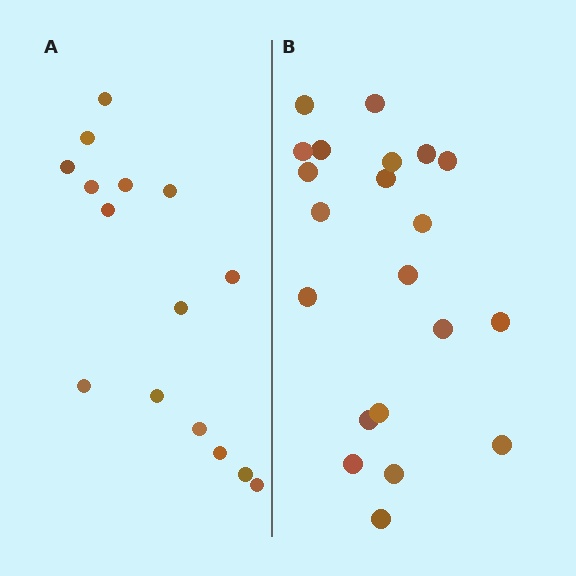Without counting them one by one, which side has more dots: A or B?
Region B (the right region) has more dots.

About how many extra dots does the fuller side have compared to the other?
Region B has about 6 more dots than region A.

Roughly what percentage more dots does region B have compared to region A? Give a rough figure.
About 40% more.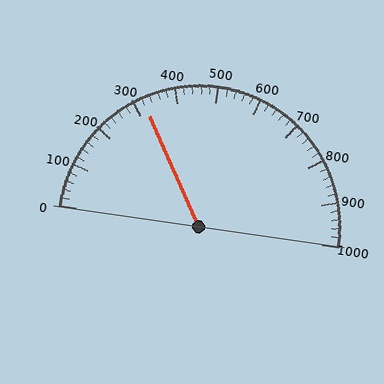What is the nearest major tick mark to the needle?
The nearest major tick mark is 300.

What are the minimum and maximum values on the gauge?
The gauge ranges from 0 to 1000.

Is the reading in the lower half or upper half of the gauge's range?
The reading is in the lower half of the range (0 to 1000).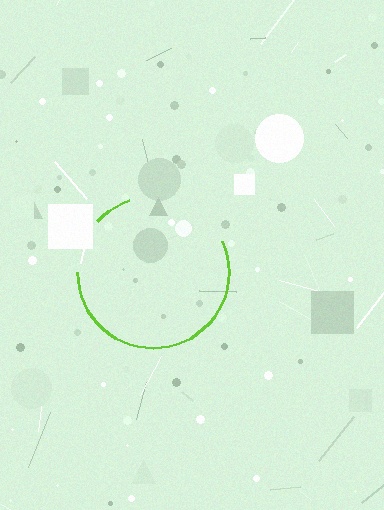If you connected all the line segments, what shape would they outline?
They would outline a circle.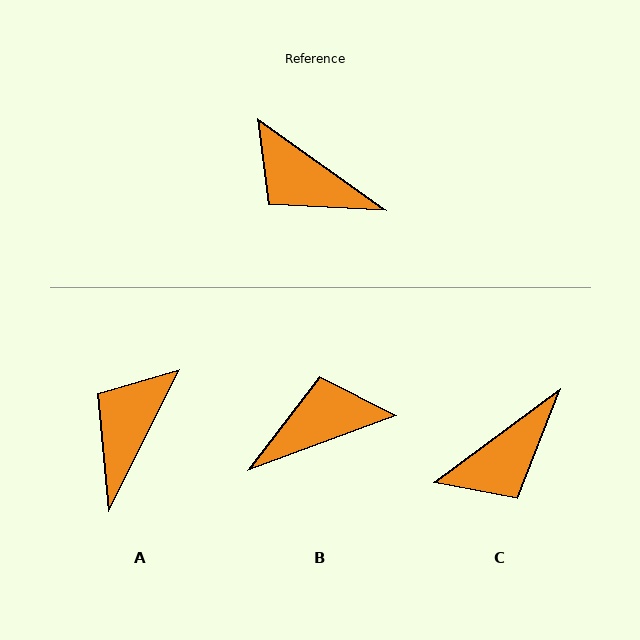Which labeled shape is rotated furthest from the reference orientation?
B, about 124 degrees away.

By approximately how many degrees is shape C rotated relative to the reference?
Approximately 72 degrees counter-clockwise.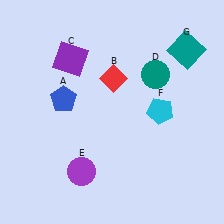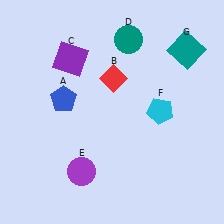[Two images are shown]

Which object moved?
The teal circle (D) moved up.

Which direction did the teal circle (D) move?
The teal circle (D) moved up.